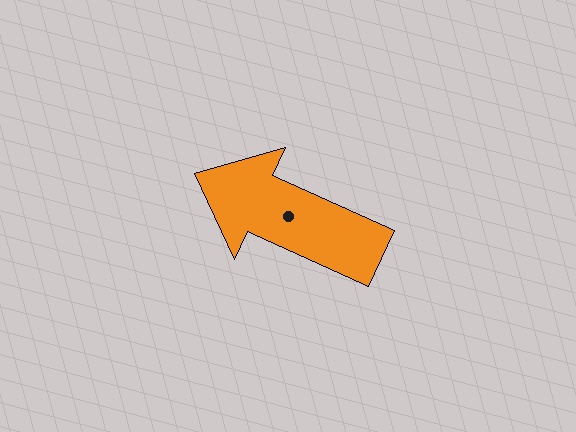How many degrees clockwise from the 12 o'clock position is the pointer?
Approximately 294 degrees.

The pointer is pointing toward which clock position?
Roughly 10 o'clock.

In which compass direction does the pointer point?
Northwest.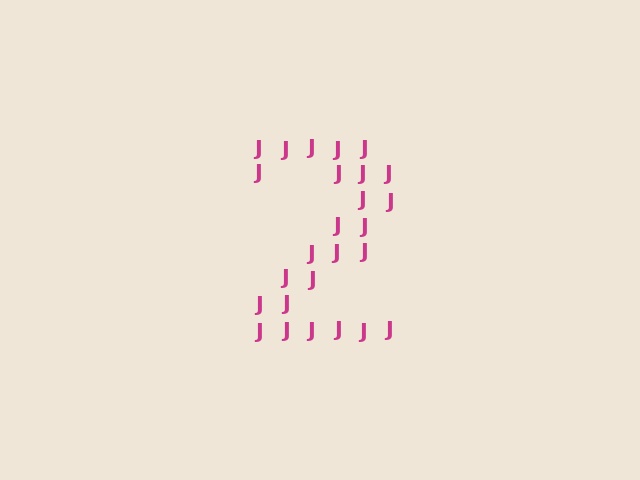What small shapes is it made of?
It is made of small letter J's.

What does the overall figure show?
The overall figure shows the digit 2.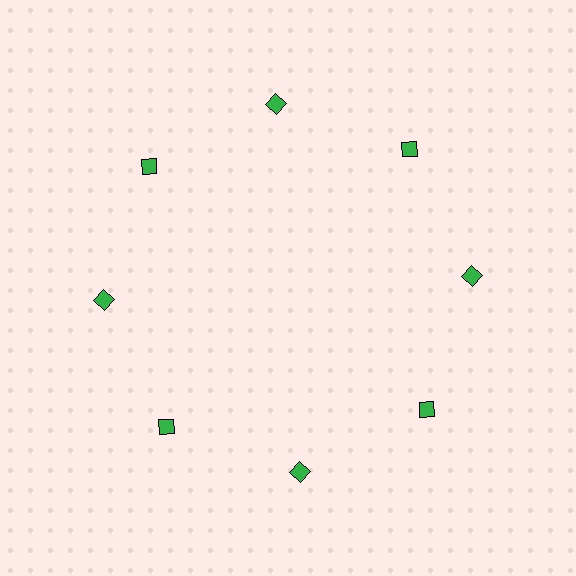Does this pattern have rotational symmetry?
Yes, this pattern has 8-fold rotational symmetry. It looks the same after rotating 45 degrees around the center.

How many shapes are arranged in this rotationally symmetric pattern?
There are 8 shapes, arranged in 8 groups of 1.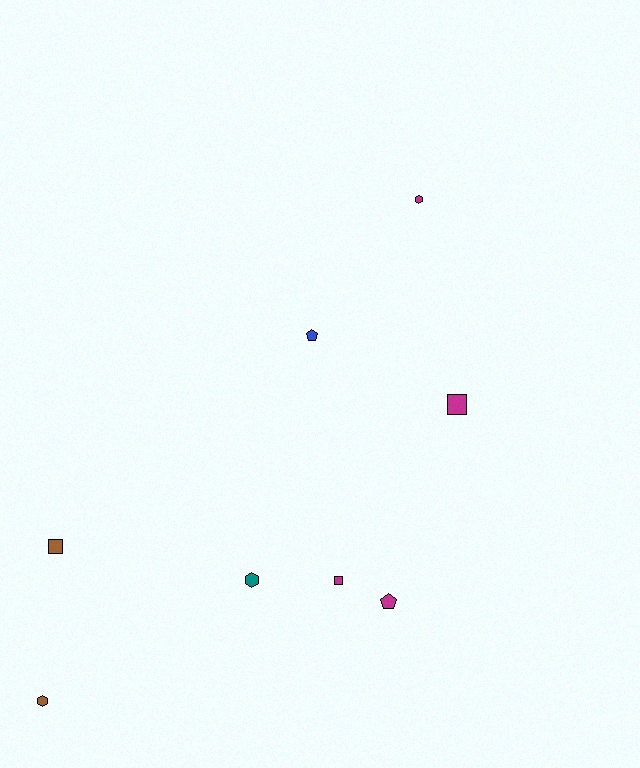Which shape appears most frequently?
Square, with 3 objects.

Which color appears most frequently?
Magenta, with 4 objects.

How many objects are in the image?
There are 8 objects.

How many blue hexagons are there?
There are no blue hexagons.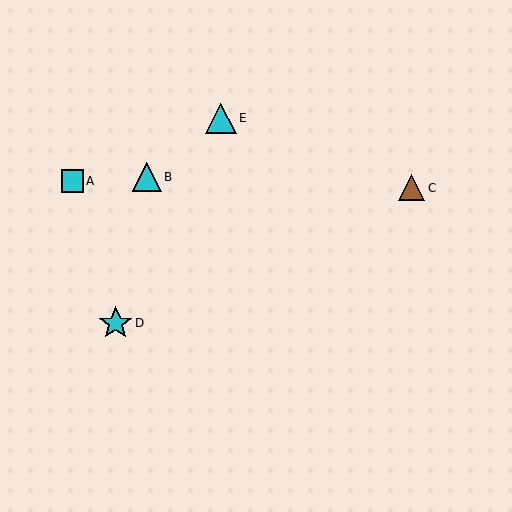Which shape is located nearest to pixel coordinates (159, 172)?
The cyan triangle (labeled B) at (147, 177) is nearest to that location.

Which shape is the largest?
The cyan star (labeled D) is the largest.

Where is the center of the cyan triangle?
The center of the cyan triangle is at (147, 177).